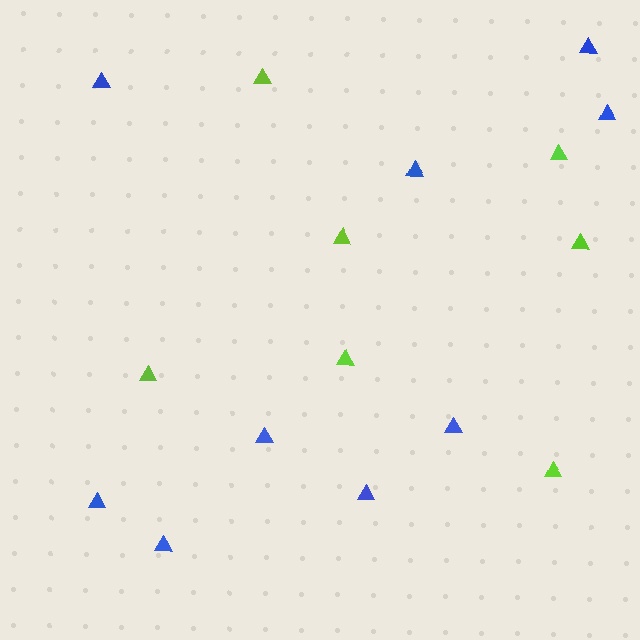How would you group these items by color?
There are 2 groups: one group of blue triangles (9) and one group of lime triangles (7).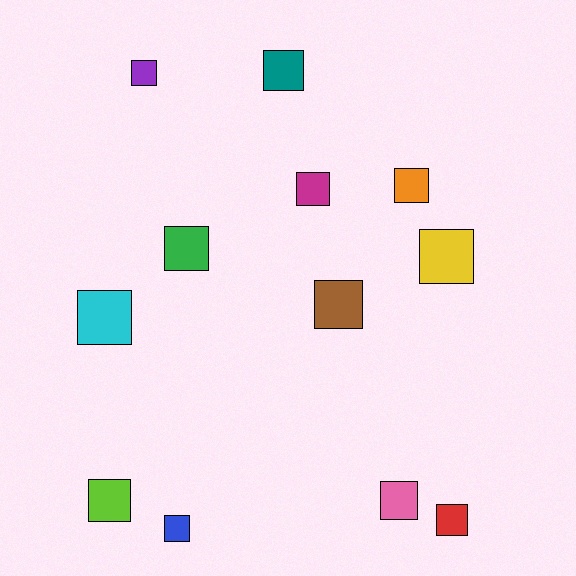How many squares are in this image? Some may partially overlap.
There are 12 squares.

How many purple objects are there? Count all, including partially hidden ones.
There is 1 purple object.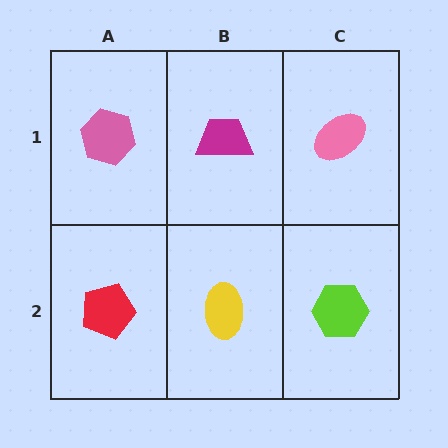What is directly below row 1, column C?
A lime hexagon.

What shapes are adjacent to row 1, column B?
A yellow ellipse (row 2, column B), a pink hexagon (row 1, column A), a pink ellipse (row 1, column C).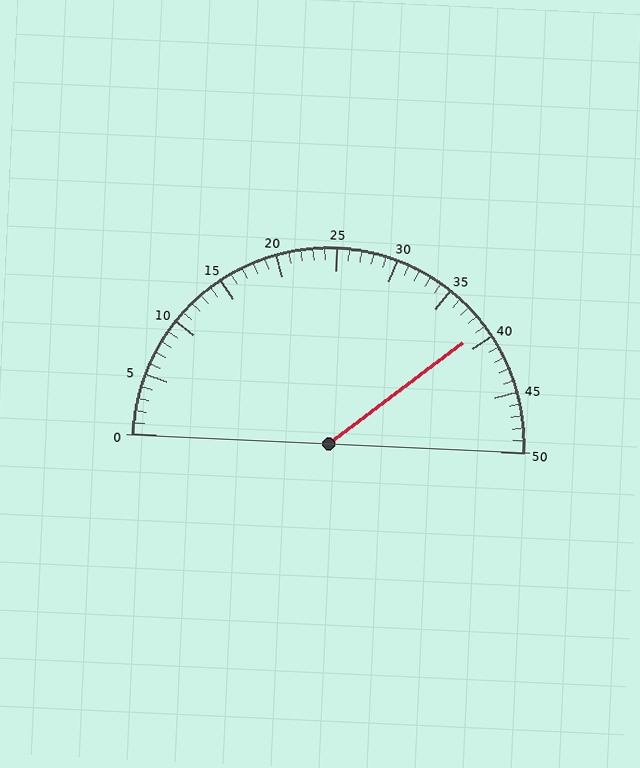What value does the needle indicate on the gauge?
The needle indicates approximately 39.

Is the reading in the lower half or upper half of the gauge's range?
The reading is in the upper half of the range (0 to 50).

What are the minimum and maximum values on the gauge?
The gauge ranges from 0 to 50.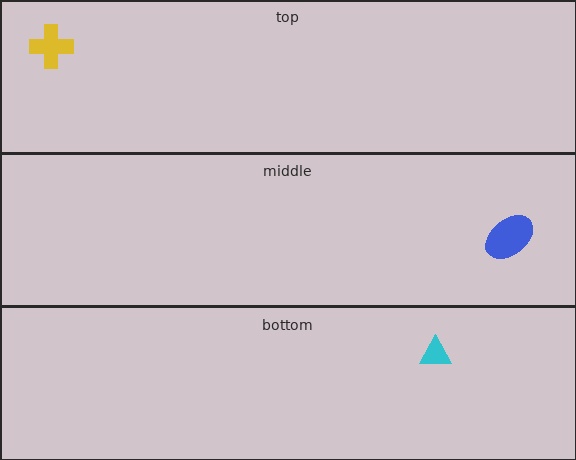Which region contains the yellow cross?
The top region.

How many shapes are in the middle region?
1.